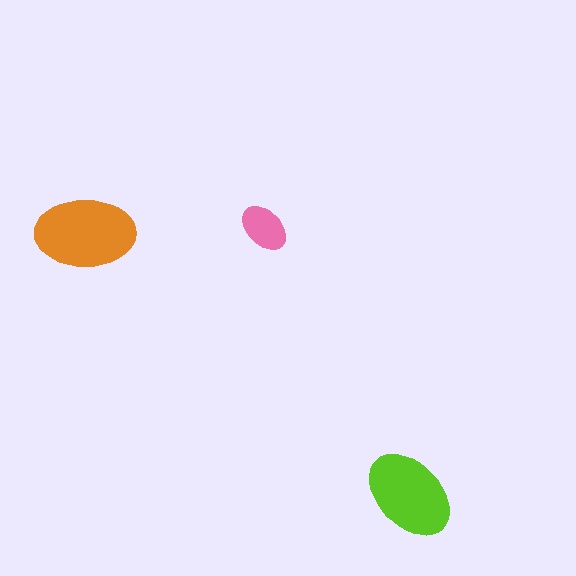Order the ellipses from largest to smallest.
the orange one, the lime one, the pink one.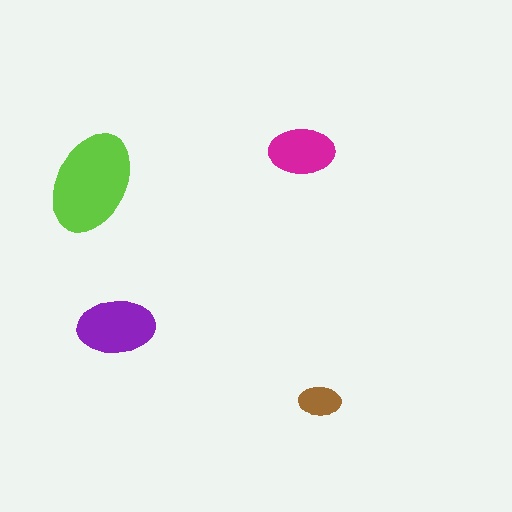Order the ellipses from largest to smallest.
the lime one, the purple one, the magenta one, the brown one.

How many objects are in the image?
There are 4 objects in the image.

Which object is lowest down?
The brown ellipse is bottommost.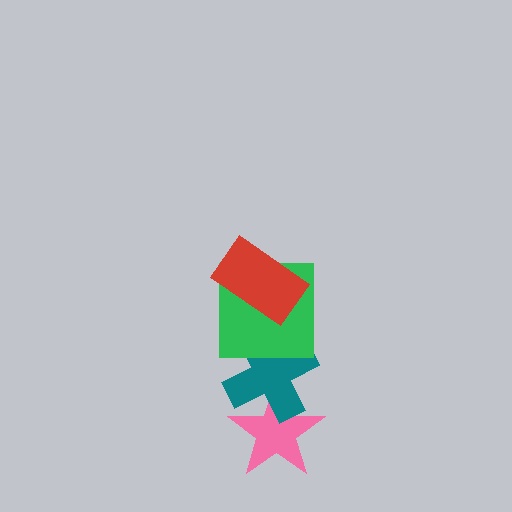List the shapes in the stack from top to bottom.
From top to bottom: the red rectangle, the green square, the teal cross, the pink star.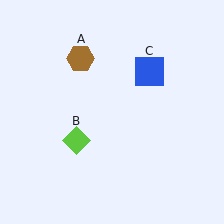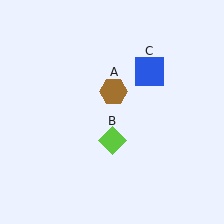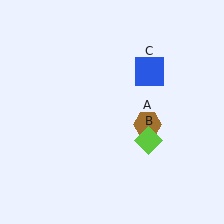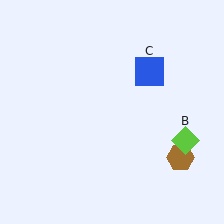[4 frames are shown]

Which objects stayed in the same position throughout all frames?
Blue square (object C) remained stationary.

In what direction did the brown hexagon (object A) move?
The brown hexagon (object A) moved down and to the right.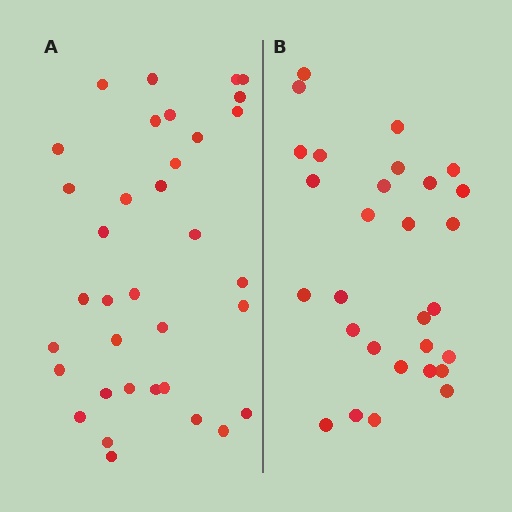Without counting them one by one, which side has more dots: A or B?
Region A (the left region) has more dots.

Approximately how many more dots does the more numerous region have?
Region A has about 6 more dots than region B.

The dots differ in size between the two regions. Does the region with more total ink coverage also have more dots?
No. Region B has more total ink coverage because its dots are larger, but region A actually contains more individual dots. Total area can be misleading — the number of items is what matters here.